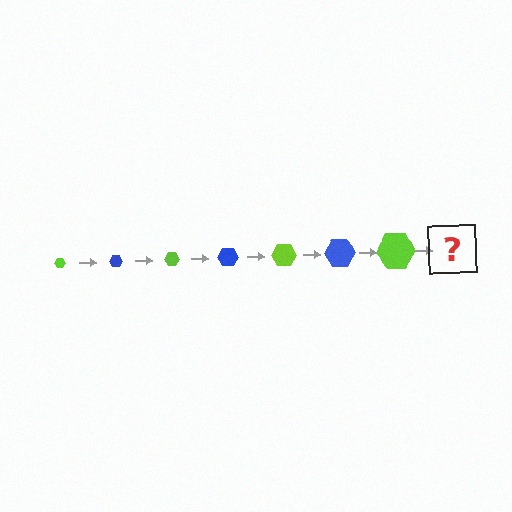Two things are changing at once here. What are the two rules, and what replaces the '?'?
The two rules are that the hexagon grows larger each step and the color cycles through lime and blue. The '?' should be a blue hexagon, larger than the previous one.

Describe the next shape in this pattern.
It should be a blue hexagon, larger than the previous one.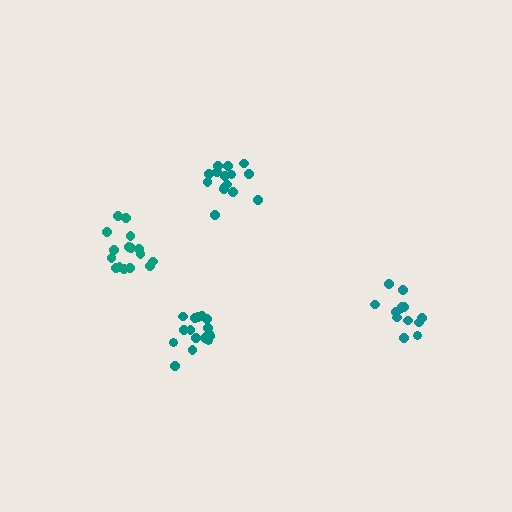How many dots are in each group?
Group 1: 16 dots, Group 2: 15 dots, Group 3: 16 dots, Group 4: 13 dots (60 total).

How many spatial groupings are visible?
There are 4 spatial groupings.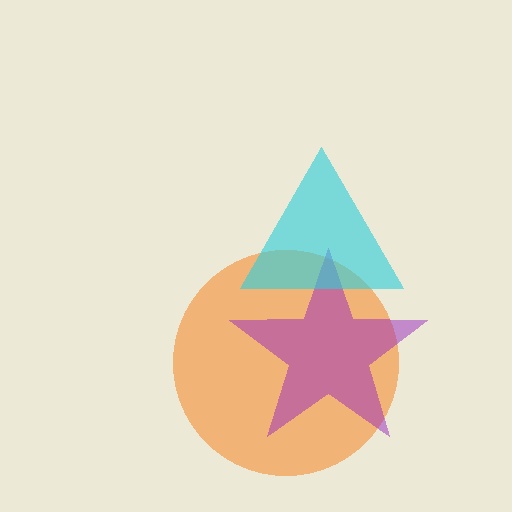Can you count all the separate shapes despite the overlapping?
Yes, there are 3 separate shapes.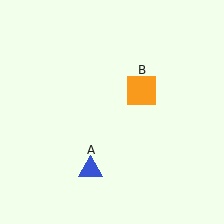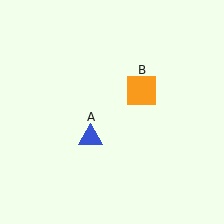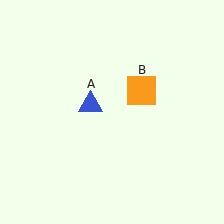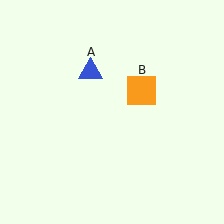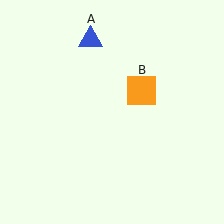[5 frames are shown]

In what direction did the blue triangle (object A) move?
The blue triangle (object A) moved up.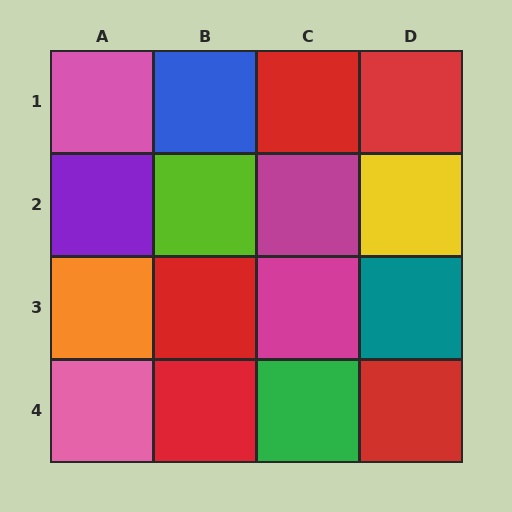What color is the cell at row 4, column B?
Red.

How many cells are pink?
2 cells are pink.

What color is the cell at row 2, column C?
Magenta.